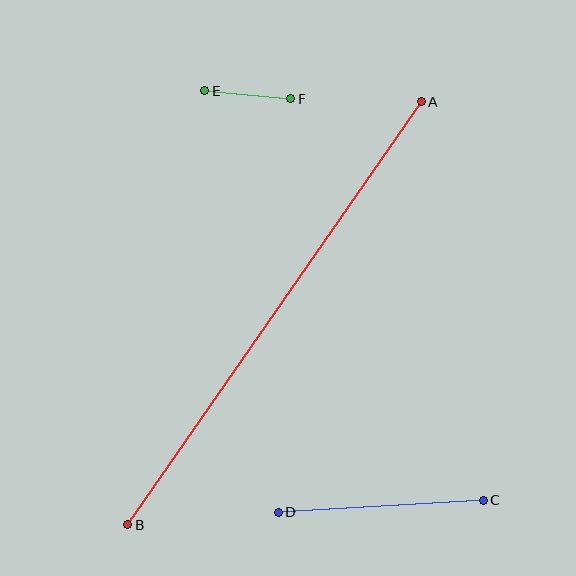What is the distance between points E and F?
The distance is approximately 87 pixels.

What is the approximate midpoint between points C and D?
The midpoint is at approximately (381, 506) pixels.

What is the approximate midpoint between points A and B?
The midpoint is at approximately (275, 313) pixels.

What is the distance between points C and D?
The distance is approximately 205 pixels.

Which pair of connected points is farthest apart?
Points A and B are farthest apart.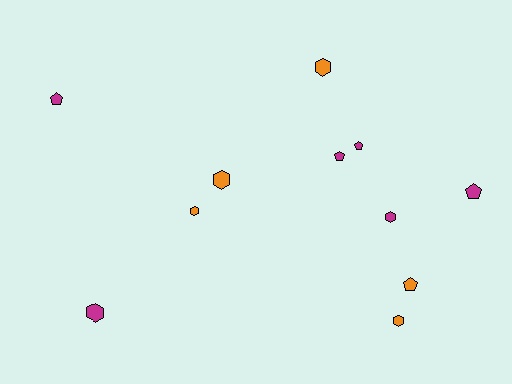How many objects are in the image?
There are 11 objects.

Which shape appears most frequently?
Hexagon, with 6 objects.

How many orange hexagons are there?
There are 4 orange hexagons.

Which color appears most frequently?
Magenta, with 6 objects.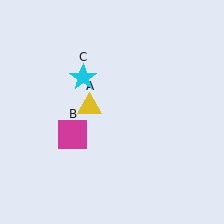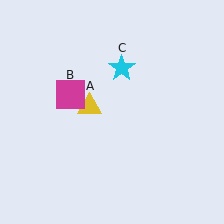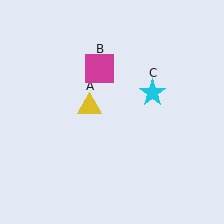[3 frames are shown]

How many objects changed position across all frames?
2 objects changed position: magenta square (object B), cyan star (object C).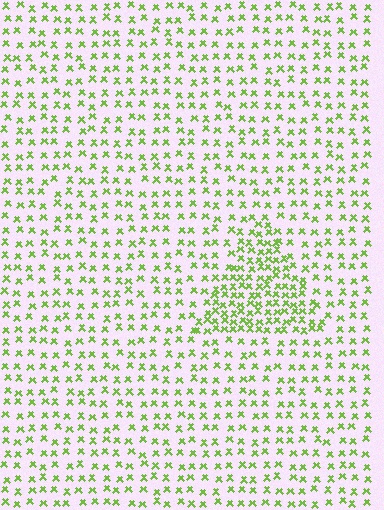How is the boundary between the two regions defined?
The boundary is defined by a change in element density (approximately 2.0x ratio). All elements are the same color, size, and shape.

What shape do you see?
I see a triangle.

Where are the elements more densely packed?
The elements are more densely packed inside the triangle boundary.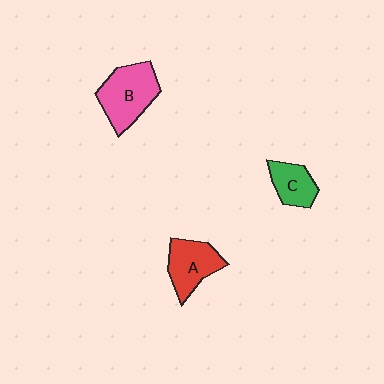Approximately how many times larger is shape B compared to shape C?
Approximately 1.7 times.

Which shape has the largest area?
Shape B (pink).